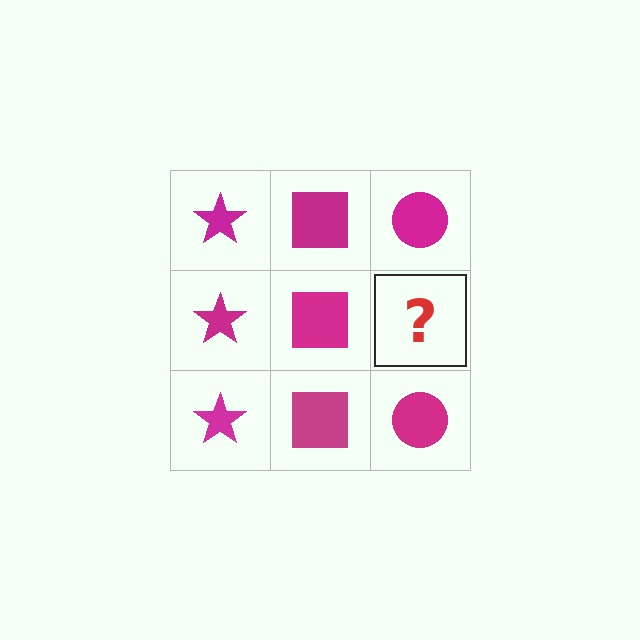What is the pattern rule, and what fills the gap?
The rule is that each column has a consistent shape. The gap should be filled with a magenta circle.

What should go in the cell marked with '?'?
The missing cell should contain a magenta circle.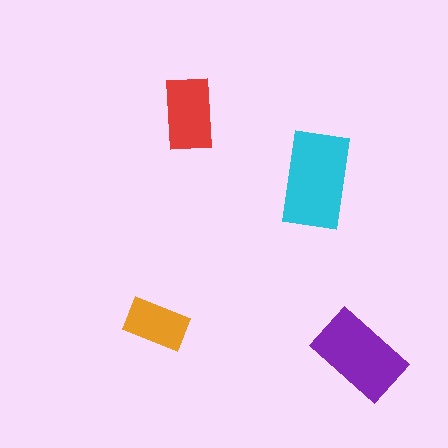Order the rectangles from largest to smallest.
the cyan one, the purple one, the red one, the orange one.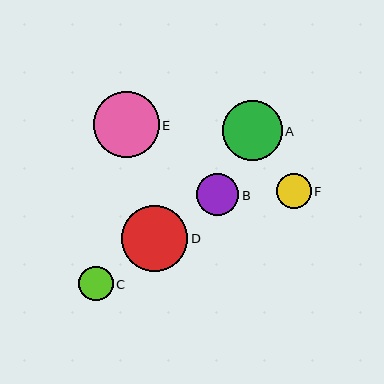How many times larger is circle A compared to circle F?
Circle A is approximately 1.7 times the size of circle F.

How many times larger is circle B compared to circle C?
Circle B is approximately 1.2 times the size of circle C.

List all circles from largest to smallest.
From largest to smallest: D, E, A, B, F, C.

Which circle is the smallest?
Circle C is the smallest with a size of approximately 34 pixels.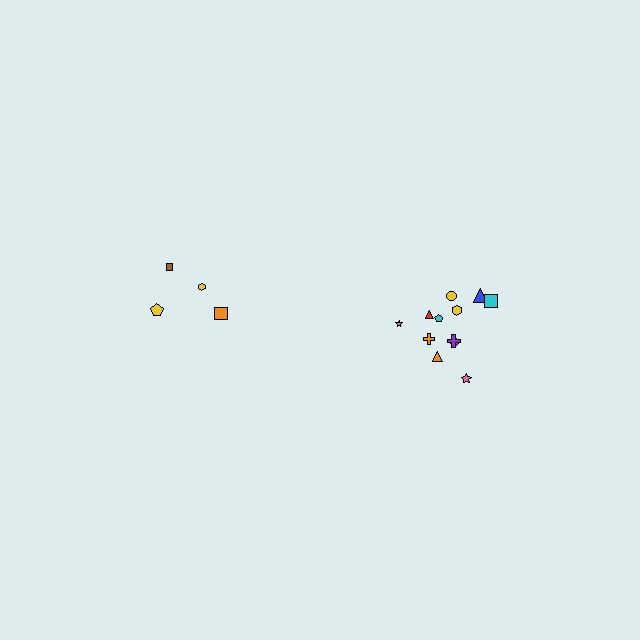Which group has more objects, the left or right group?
The right group.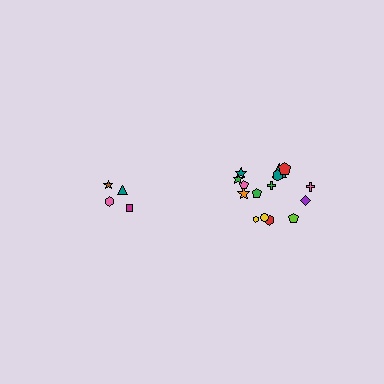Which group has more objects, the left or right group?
The right group.